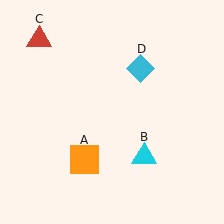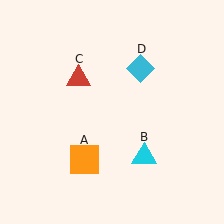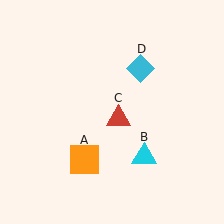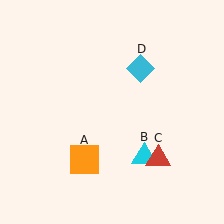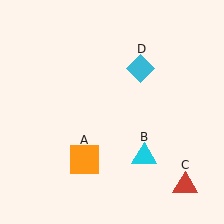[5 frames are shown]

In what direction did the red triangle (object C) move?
The red triangle (object C) moved down and to the right.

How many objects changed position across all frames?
1 object changed position: red triangle (object C).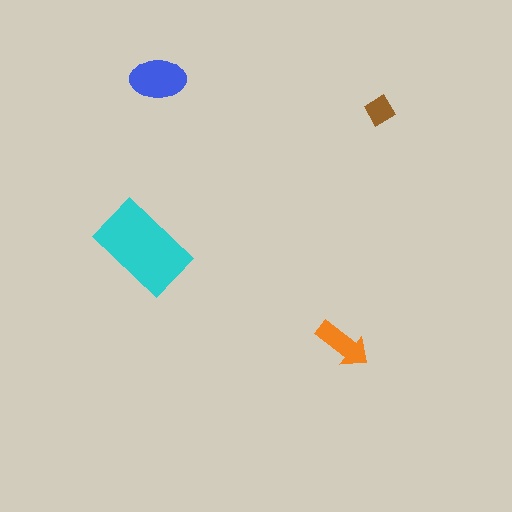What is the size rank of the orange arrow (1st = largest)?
3rd.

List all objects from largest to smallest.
The cyan rectangle, the blue ellipse, the orange arrow, the brown diamond.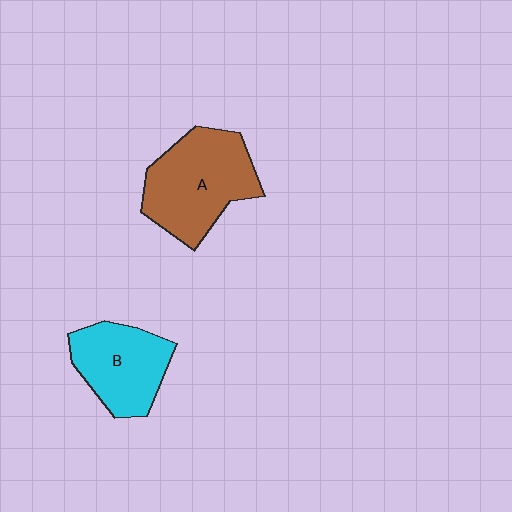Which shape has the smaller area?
Shape B (cyan).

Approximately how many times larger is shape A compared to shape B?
Approximately 1.3 times.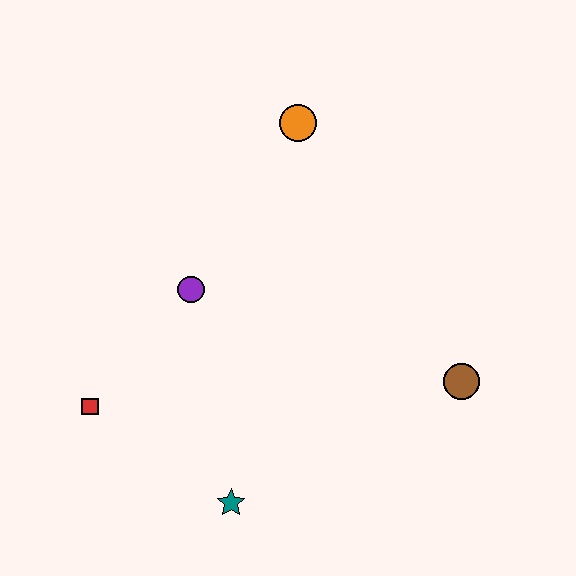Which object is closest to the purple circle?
The red square is closest to the purple circle.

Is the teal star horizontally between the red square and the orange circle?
Yes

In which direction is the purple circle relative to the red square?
The purple circle is above the red square.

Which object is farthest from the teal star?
The orange circle is farthest from the teal star.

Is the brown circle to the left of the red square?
No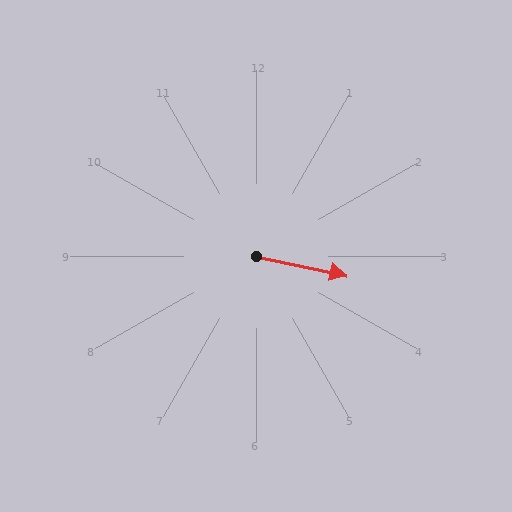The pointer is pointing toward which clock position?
Roughly 3 o'clock.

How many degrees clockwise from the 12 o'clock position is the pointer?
Approximately 102 degrees.